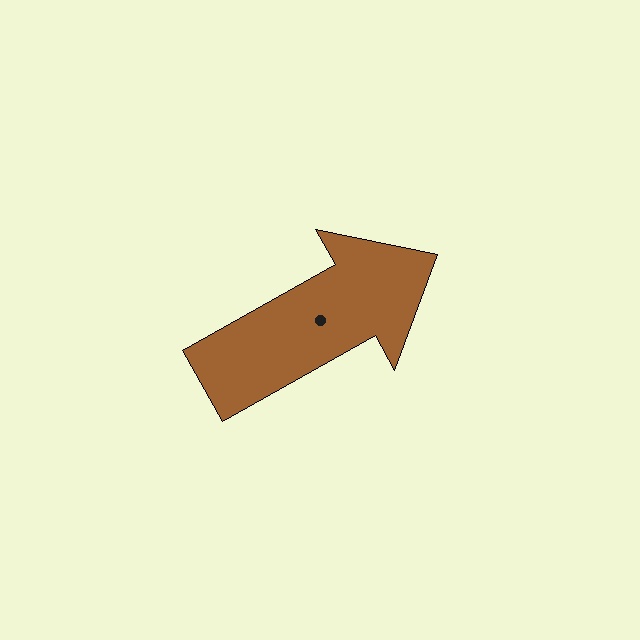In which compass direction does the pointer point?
Northeast.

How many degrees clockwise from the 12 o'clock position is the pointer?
Approximately 61 degrees.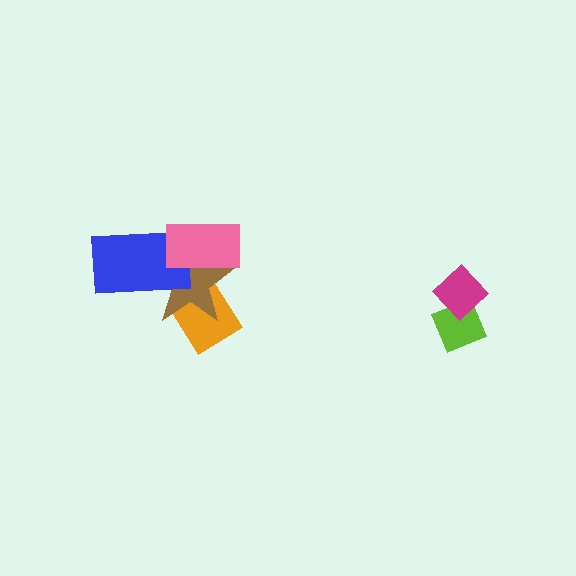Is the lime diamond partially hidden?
Yes, it is partially covered by another shape.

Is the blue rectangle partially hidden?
Yes, it is partially covered by another shape.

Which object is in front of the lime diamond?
The magenta diamond is in front of the lime diamond.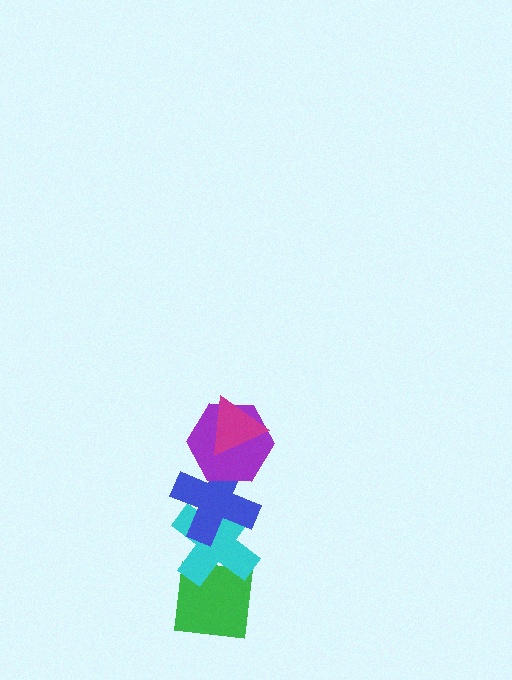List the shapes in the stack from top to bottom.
From top to bottom: the magenta triangle, the purple hexagon, the blue cross, the cyan cross, the green square.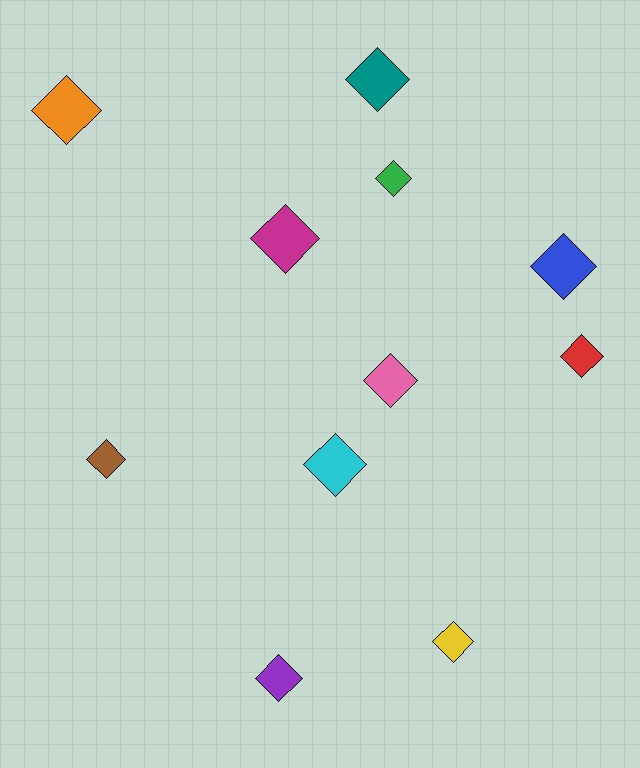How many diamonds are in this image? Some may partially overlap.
There are 11 diamonds.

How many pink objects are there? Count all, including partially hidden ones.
There is 1 pink object.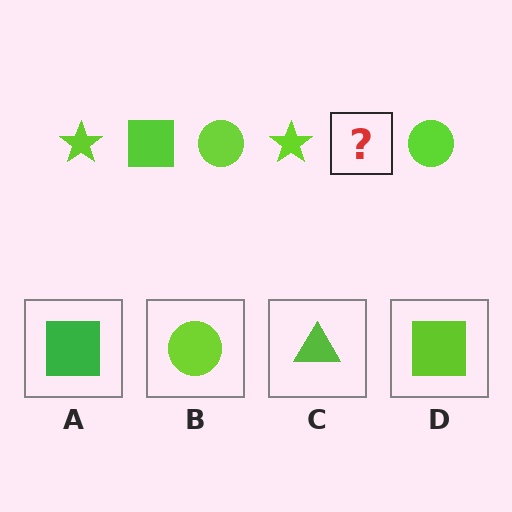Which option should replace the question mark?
Option D.